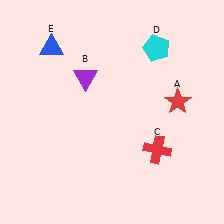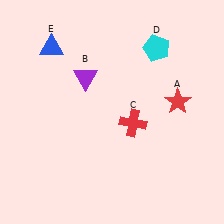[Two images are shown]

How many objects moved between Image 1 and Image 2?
1 object moved between the two images.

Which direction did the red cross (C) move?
The red cross (C) moved up.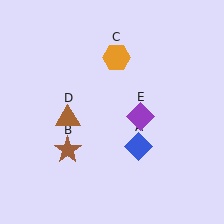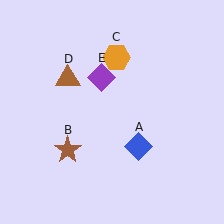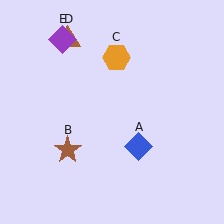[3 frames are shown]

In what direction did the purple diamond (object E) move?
The purple diamond (object E) moved up and to the left.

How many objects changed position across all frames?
2 objects changed position: brown triangle (object D), purple diamond (object E).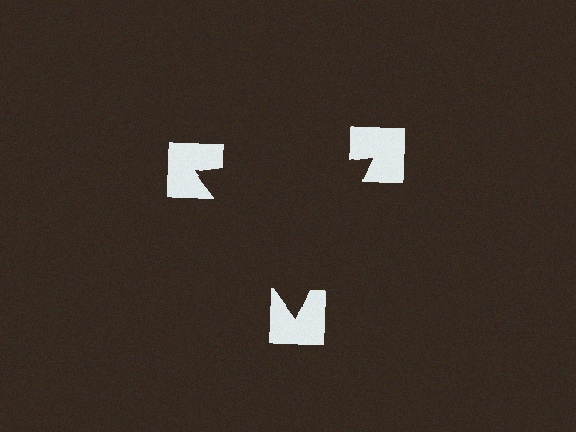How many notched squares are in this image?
There are 3 — one at each vertex of the illusory triangle.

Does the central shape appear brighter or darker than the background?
It typically appears slightly darker than the background, even though no actual brightness change is drawn.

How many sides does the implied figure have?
3 sides.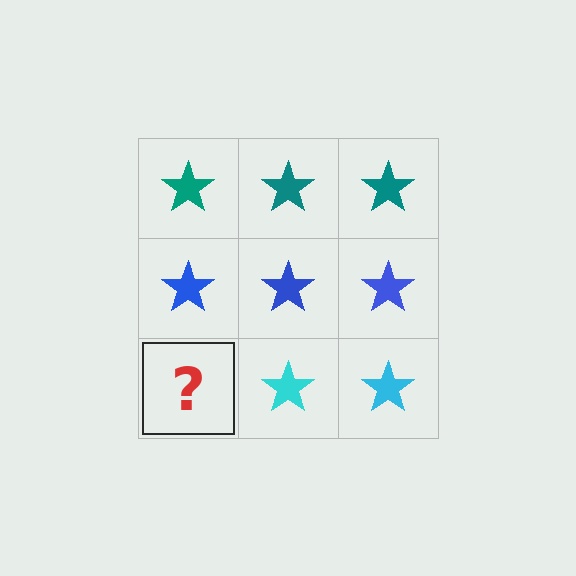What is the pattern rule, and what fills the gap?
The rule is that each row has a consistent color. The gap should be filled with a cyan star.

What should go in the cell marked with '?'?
The missing cell should contain a cyan star.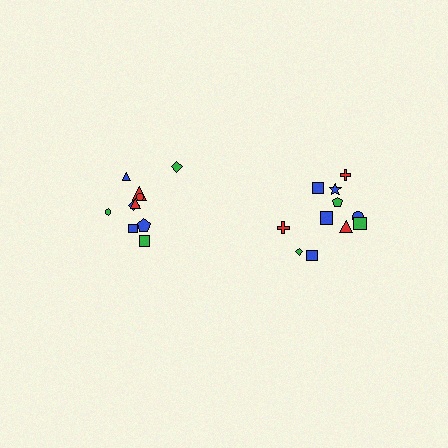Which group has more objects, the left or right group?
The right group.